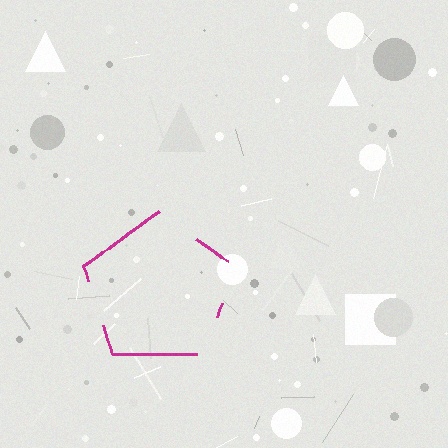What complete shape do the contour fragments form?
The contour fragments form a pentagon.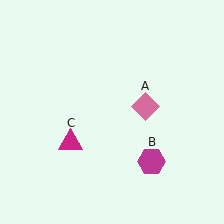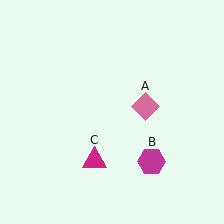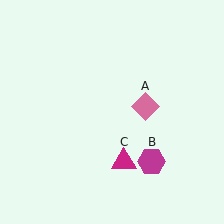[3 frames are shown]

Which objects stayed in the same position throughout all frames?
Pink diamond (object A) and magenta hexagon (object B) remained stationary.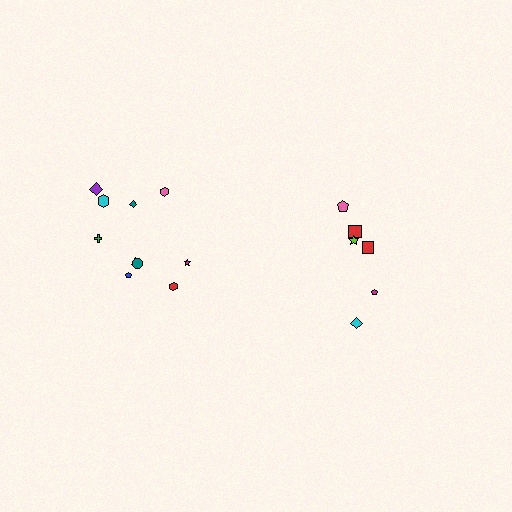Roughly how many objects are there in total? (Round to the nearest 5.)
Roughly 15 objects in total.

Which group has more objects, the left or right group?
The left group.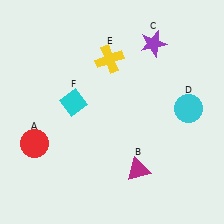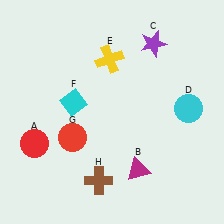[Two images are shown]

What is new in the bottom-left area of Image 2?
A brown cross (H) was added in the bottom-left area of Image 2.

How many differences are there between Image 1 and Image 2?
There are 2 differences between the two images.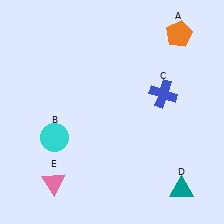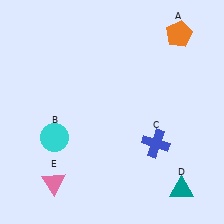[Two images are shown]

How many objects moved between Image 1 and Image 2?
1 object moved between the two images.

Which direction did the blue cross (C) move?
The blue cross (C) moved down.